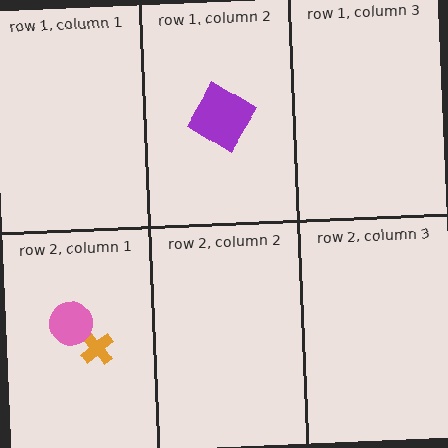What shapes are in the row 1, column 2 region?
The purple diamond.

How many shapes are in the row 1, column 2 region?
1.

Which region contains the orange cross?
The row 2, column 1 region.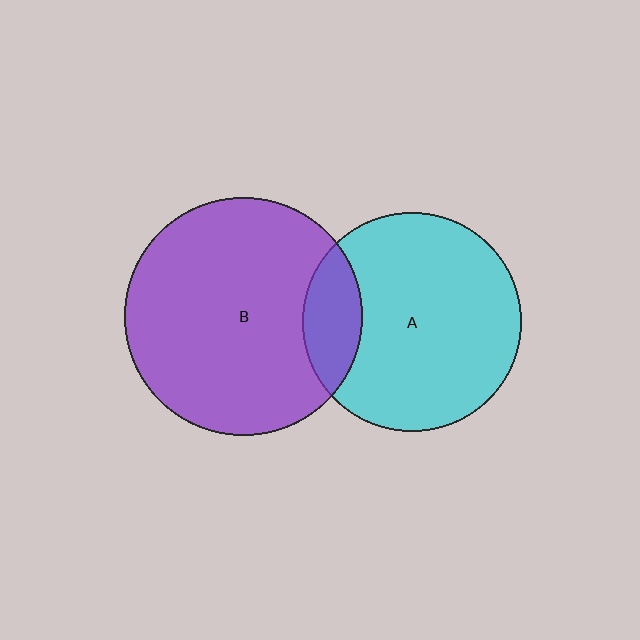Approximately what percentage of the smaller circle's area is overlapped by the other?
Approximately 15%.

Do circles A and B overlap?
Yes.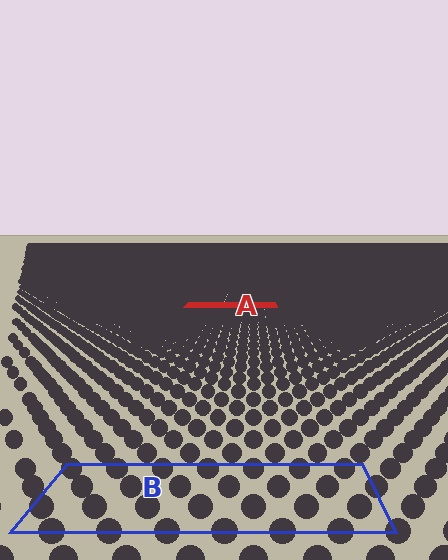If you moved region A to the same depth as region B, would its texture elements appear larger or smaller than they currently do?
They would appear larger. At a closer depth, the same texture elements are projected at a bigger on-screen size.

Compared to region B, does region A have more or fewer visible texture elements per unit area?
Region A has more texture elements per unit area — they are packed more densely because it is farther away.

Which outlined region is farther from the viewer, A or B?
Region A is farther from the viewer — the texture elements inside it appear smaller and more densely packed.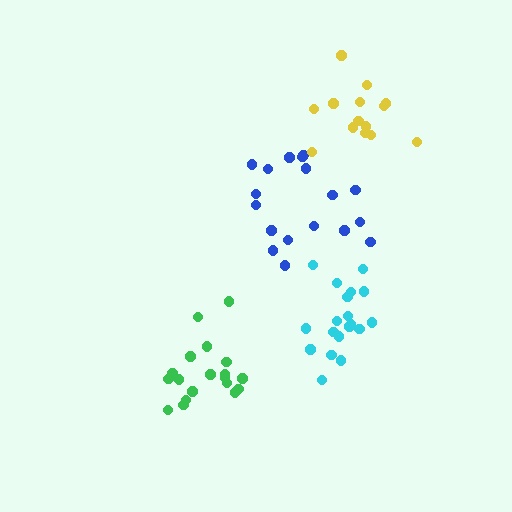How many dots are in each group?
Group 1: 19 dots, Group 2: 18 dots, Group 3: 14 dots, Group 4: 19 dots (70 total).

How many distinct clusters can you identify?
There are 4 distinct clusters.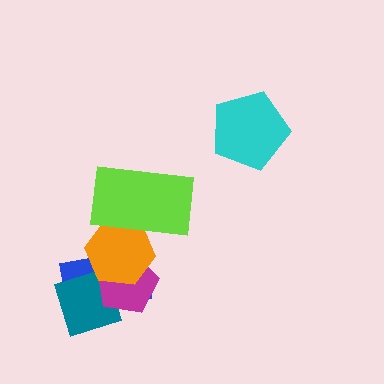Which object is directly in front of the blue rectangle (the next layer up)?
The teal diamond is directly in front of the blue rectangle.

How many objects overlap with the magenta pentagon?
3 objects overlap with the magenta pentagon.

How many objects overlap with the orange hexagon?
4 objects overlap with the orange hexagon.